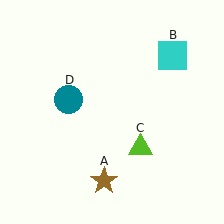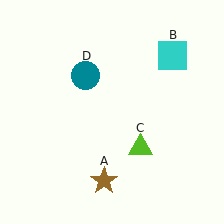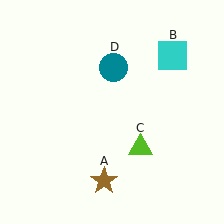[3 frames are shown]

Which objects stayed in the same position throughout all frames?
Brown star (object A) and cyan square (object B) and lime triangle (object C) remained stationary.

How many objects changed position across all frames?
1 object changed position: teal circle (object D).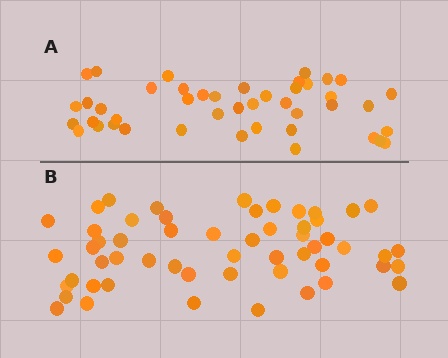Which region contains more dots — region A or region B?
Region B (the bottom region) has more dots.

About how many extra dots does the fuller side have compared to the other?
Region B has roughly 12 or so more dots than region A.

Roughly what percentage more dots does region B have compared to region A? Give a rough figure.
About 25% more.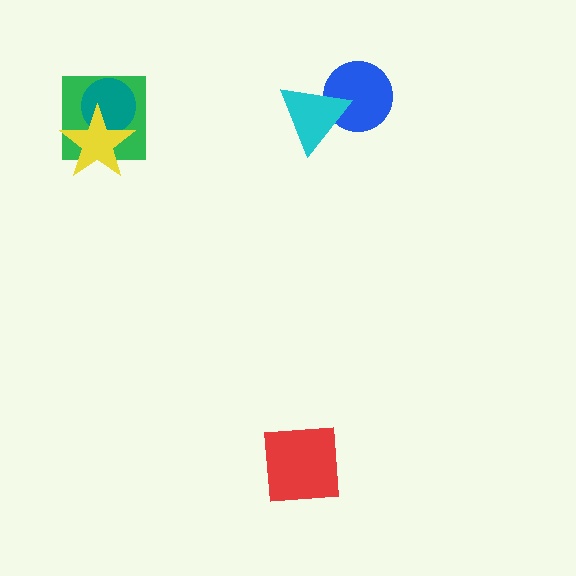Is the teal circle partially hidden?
Yes, it is partially covered by another shape.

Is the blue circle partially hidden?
Yes, it is partially covered by another shape.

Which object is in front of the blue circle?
The cyan triangle is in front of the blue circle.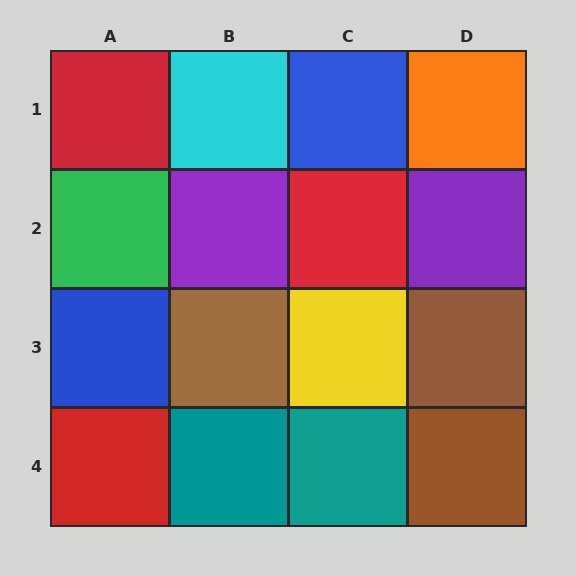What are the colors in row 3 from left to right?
Blue, brown, yellow, brown.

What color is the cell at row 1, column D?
Orange.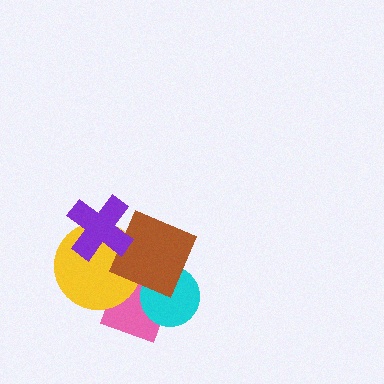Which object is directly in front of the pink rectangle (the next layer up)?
The yellow circle is directly in front of the pink rectangle.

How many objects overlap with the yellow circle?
3 objects overlap with the yellow circle.